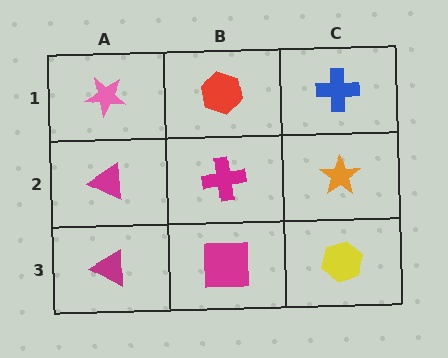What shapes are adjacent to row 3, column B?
A magenta cross (row 2, column B), a magenta triangle (row 3, column A), a yellow hexagon (row 3, column C).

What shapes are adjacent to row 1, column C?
An orange star (row 2, column C), a red hexagon (row 1, column B).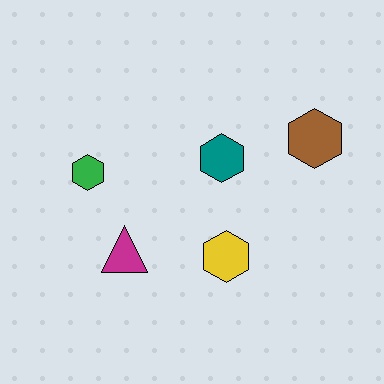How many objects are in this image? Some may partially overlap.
There are 5 objects.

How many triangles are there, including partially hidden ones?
There is 1 triangle.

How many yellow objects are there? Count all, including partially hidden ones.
There is 1 yellow object.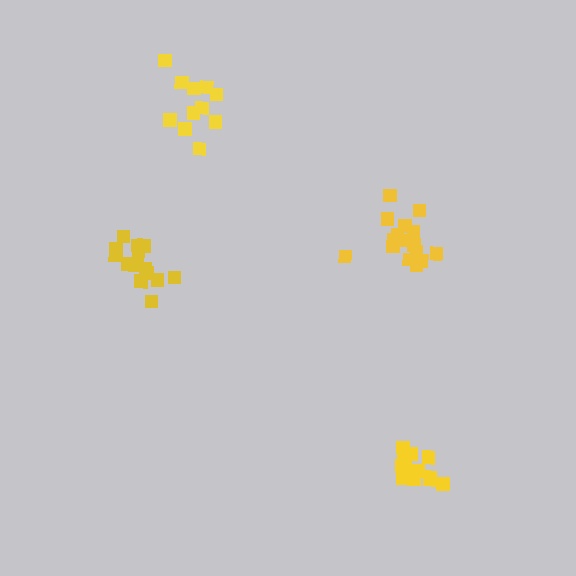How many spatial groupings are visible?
There are 4 spatial groupings.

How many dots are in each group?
Group 1: 16 dots, Group 2: 14 dots, Group 3: 11 dots, Group 4: 13 dots (54 total).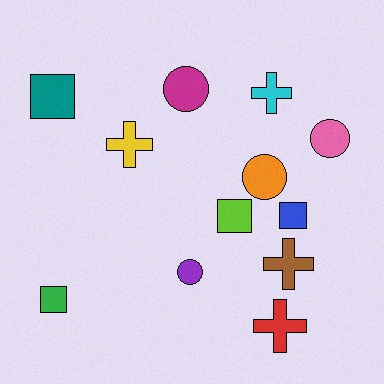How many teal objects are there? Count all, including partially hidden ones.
There is 1 teal object.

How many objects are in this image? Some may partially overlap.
There are 12 objects.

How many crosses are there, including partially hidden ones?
There are 4 crosses.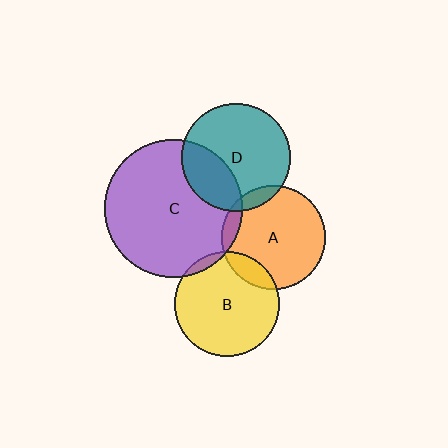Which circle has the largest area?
Circle C (purple).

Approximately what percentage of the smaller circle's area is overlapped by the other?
Approximately 10%.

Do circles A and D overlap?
Yes.